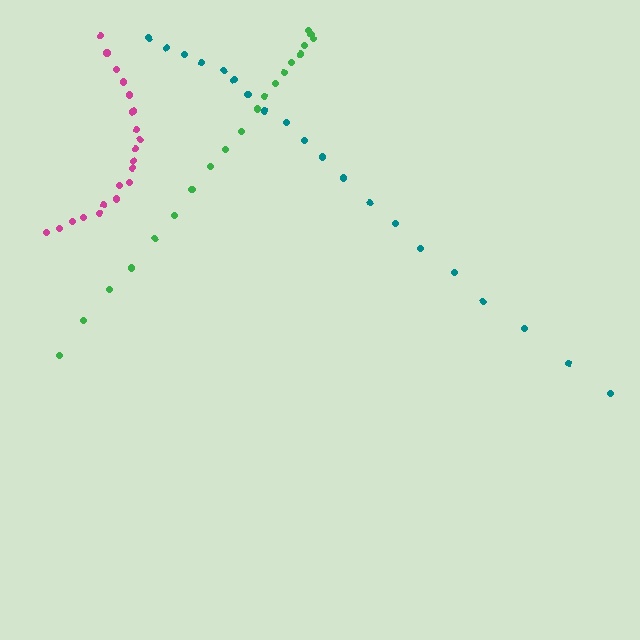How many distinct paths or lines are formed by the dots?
There are 3 distinct paths.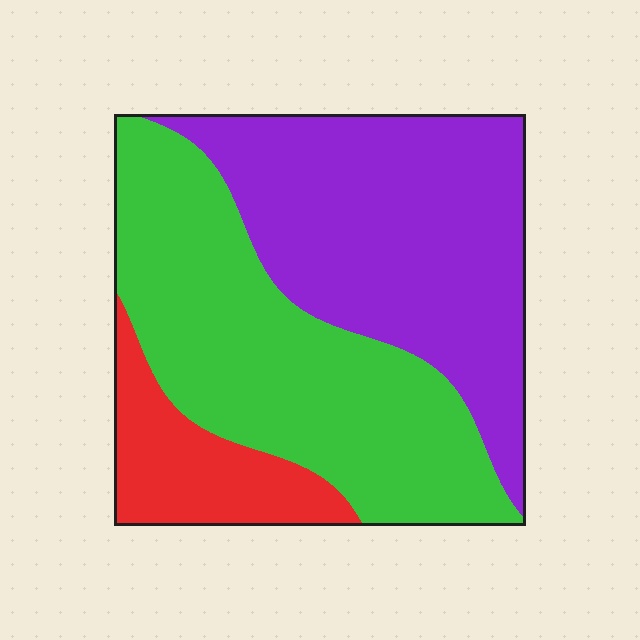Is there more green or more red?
Green.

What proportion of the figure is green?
Green takes up about two fifths (2/5) of the figure.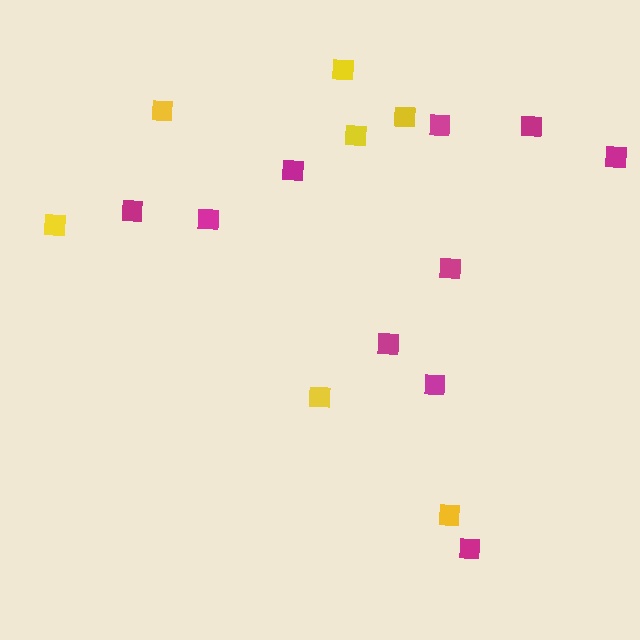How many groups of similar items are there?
There are 2 groups: one group of yellow squares (7) and one group of magenta squares (10).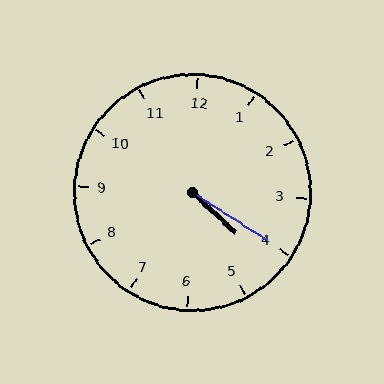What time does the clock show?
4:20.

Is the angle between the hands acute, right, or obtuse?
It is acute.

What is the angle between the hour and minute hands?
Approximately 10 degrees.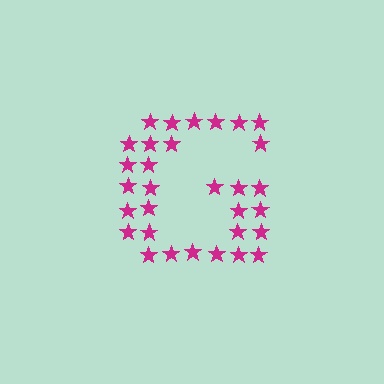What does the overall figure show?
The overall figure shows the letter G.